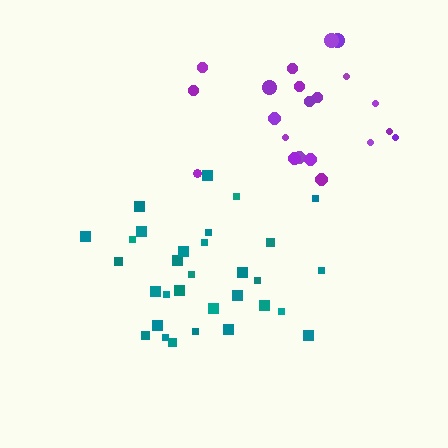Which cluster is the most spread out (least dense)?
Teal.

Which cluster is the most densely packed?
Purple.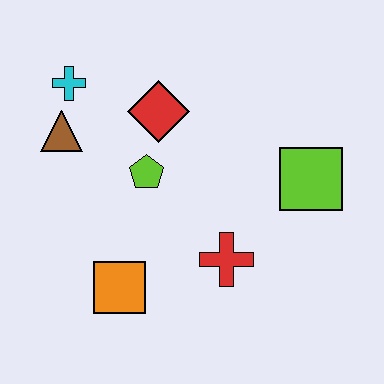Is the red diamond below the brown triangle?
No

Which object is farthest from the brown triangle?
The lime square is farthest from the brown triangle.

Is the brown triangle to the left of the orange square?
Yes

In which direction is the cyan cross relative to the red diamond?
The cyan cross is to the left of the red diamond.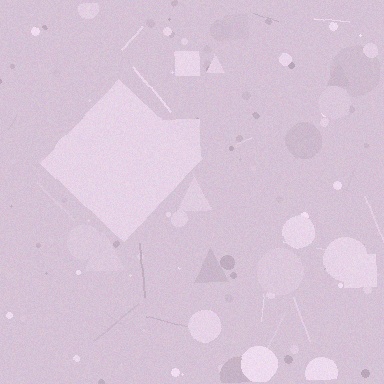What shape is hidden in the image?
A diamond is hidden in the image.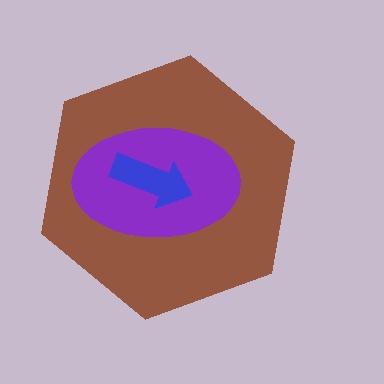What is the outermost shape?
The brown hexagon.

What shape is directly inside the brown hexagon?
The purple ellipse.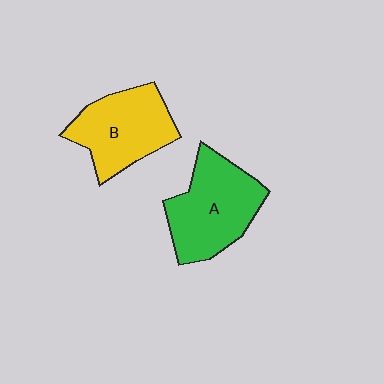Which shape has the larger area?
Shape A (green).